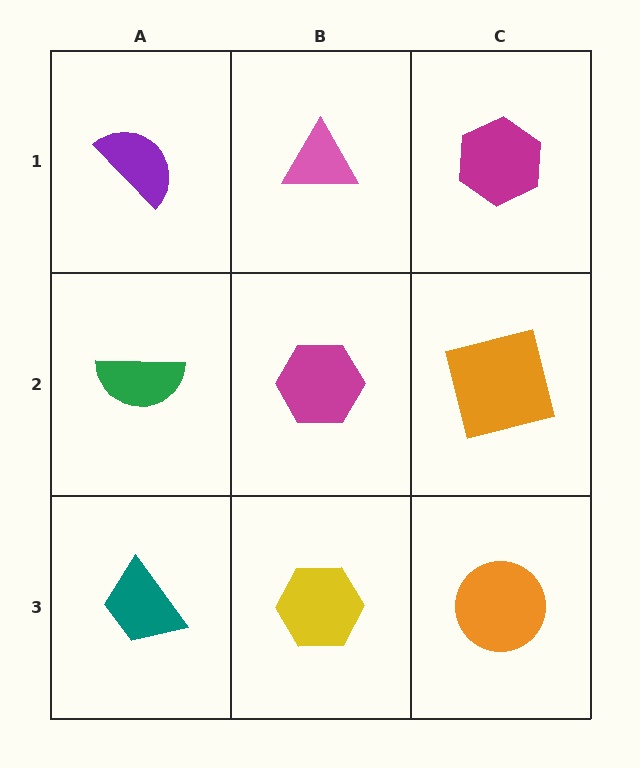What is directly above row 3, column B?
A magenta hexagon.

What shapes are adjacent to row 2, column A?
A purple semicircle (row 1, column A), a teal trapezoid (row 3, column A), a magenta hexagon (row 2, column B).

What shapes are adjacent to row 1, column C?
An orange square (row 2, column C), a pink triangle (row 1, column B).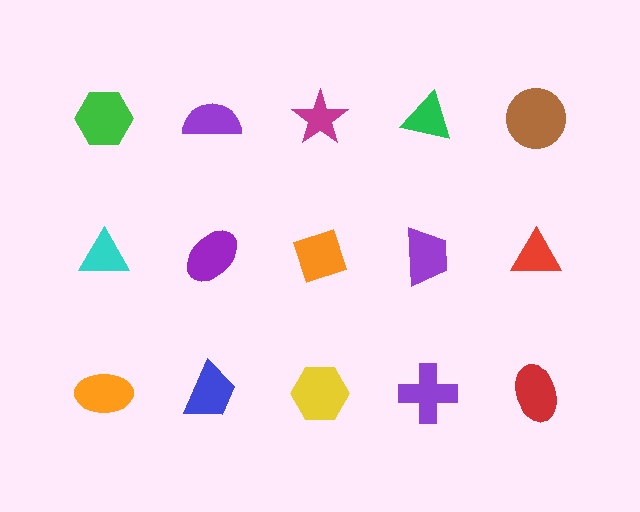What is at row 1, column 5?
A brown circle.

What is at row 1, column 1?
A green hexagon.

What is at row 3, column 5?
A red ellipse.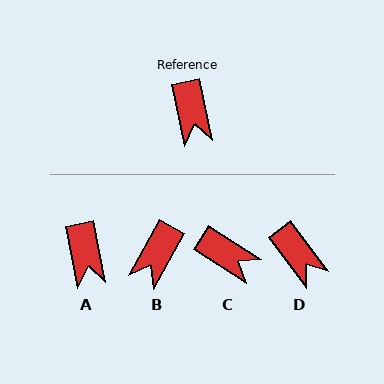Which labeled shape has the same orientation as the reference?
A.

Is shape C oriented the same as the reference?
No, it is off by about 46 degrees.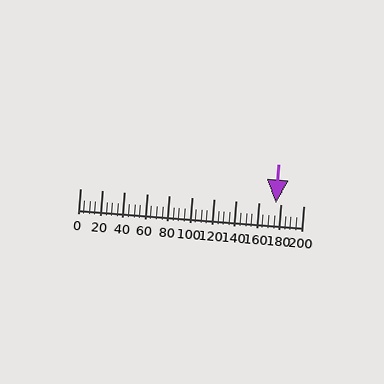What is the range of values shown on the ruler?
The ruler shows values from 0 to 200.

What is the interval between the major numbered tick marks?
The major tick marks are spaced 20 units apart.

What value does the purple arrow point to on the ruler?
The purple arrow points to approximately 175.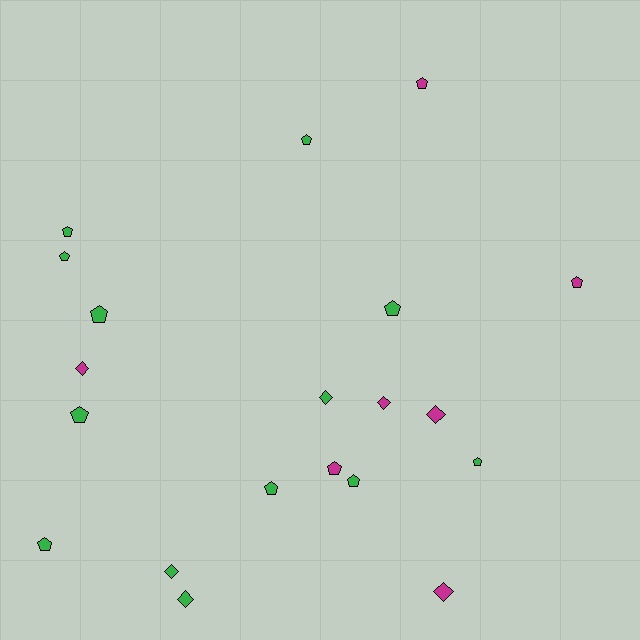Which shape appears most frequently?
Pentagon, with 13 objects.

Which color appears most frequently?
Green, with 13 objects.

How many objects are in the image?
There are 20 objects.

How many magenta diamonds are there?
There are 4 magenta diamonds.